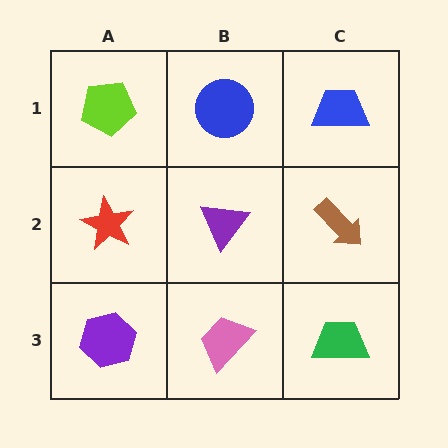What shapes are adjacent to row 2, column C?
A blue trapezoid (row 1, column C), a green trapezoid (row 3, column C), a purple triangle (row 2, column B).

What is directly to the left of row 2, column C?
A purple triangle.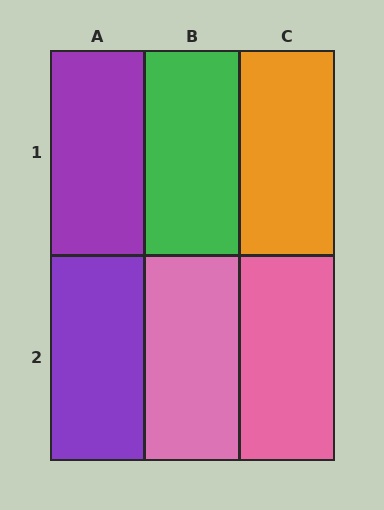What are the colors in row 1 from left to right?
Purple, green, orange.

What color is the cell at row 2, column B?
Pink.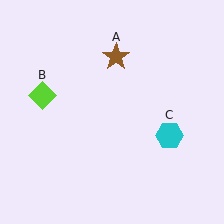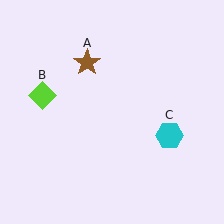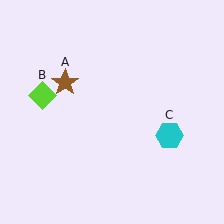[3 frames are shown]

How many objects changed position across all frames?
1 object changed position: brown star (object A).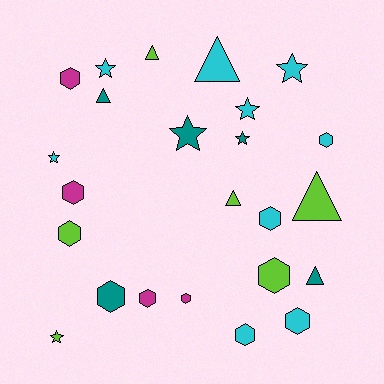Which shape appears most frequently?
Hexagon, with 11 objects.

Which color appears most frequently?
Cyan, with 9 objects.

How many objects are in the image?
There are 24 objects.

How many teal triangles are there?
There are 2 teal triangles.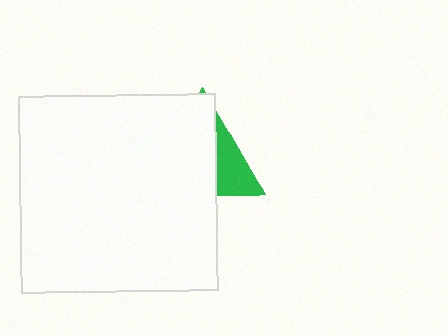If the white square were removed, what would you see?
You would see the complete green triangle.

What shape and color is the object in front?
The object in front is a white square.